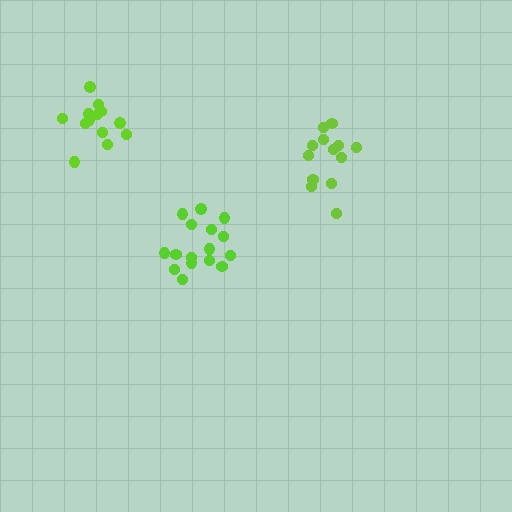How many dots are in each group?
Group 1: 16 dots, Group 2: 13 dots, Group 3: 13 dots (42 total).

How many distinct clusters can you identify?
There are 3 distinct clusters.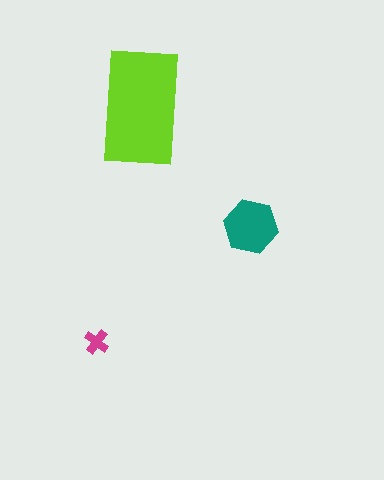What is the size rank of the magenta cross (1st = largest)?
3rd.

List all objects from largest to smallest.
The lime rectangle, the teal hexagon, the magenta cross.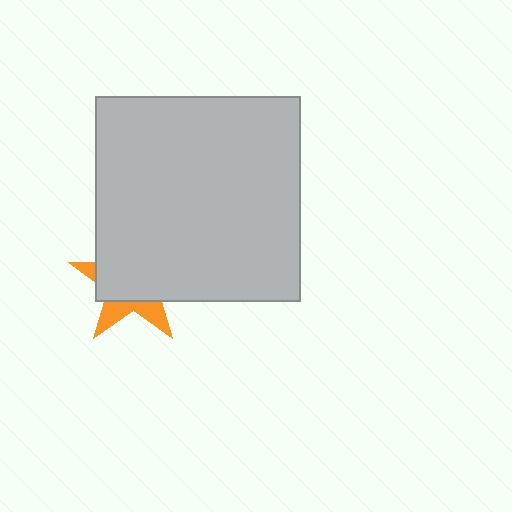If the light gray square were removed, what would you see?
You would see the complete orange star.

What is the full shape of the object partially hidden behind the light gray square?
The partially hidden object is an orange star.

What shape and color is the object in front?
The object in front is a light gray square.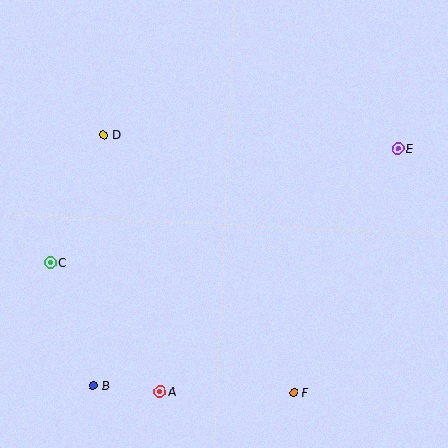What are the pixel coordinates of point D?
Point D is at (103, 135).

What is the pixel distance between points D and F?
The distance between D and F is 320 pixels.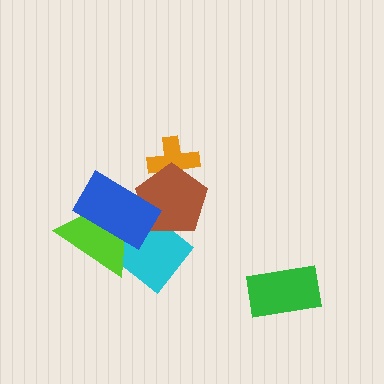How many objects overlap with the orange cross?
1 object overlaps with the orange cross.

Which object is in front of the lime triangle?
The blue rectangle is in front of the lime triangle.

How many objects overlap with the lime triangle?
2 objects overlap with the lime triangle.